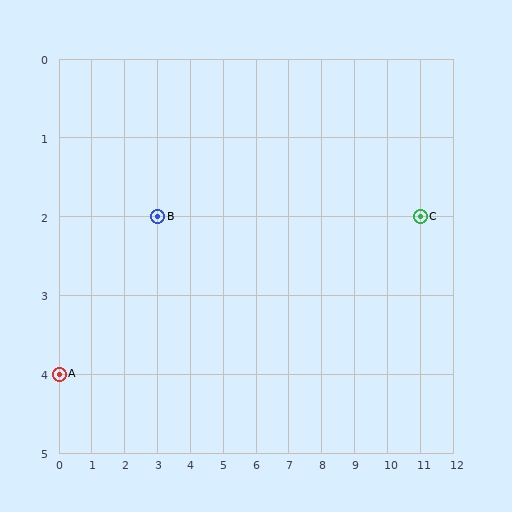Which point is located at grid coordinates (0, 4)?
Point A is at (0, 4).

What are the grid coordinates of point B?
Point B is at grid coordinates (3, 2).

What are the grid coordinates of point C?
Point C is at grid coordinates (11, 2).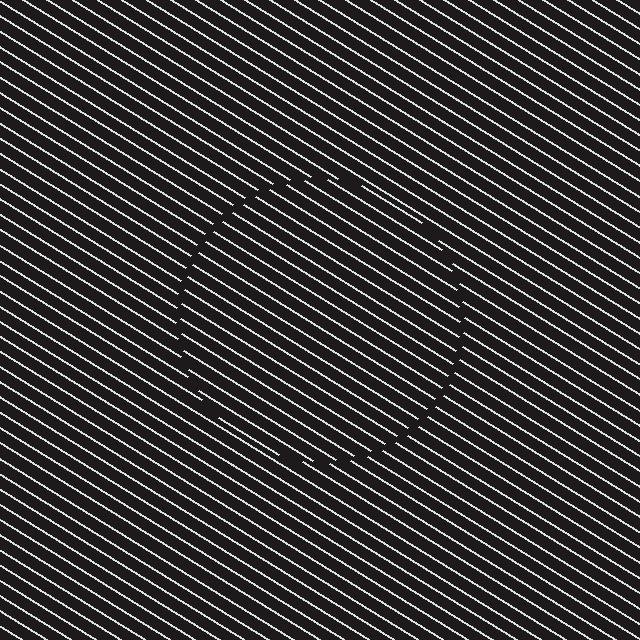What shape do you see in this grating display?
An illusory circle. The interior of the shape contains the same grating, shifted by half a period — the contour is defined by the phase discontinuity where line-ends from the inner and outer gratings abut.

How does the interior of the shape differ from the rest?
The interior of the shape contains the same grating, shifted by half a period — the contour is defined by the phase discontinuity where line-ends from the inner and outer gratings abut.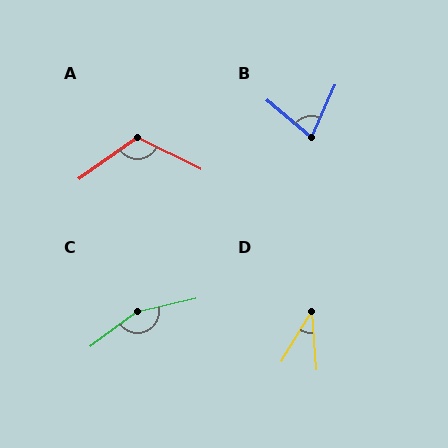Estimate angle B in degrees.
Approximately 74 degrees.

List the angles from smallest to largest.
D (35°), B (74°), A (118°), C (156°).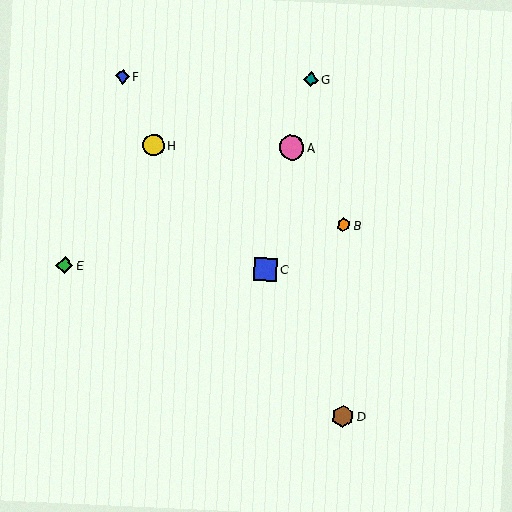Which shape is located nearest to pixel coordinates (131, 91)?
The blue diamond (labeled F) at (122, 76) is nearest to that location.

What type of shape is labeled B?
Shape B is an orange hexagon.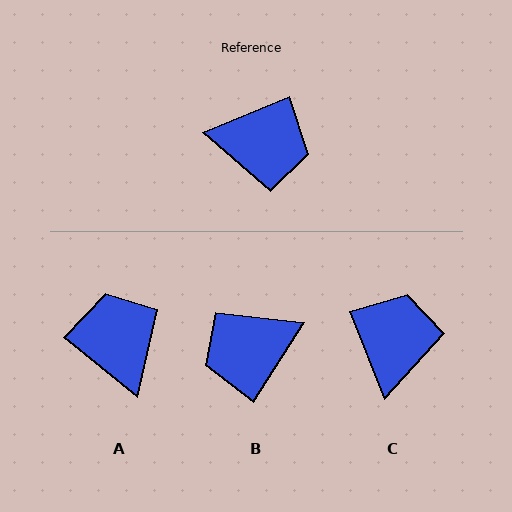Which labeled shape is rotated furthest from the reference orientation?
B, about 145 degrees away.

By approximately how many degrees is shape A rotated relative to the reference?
Approximately 118 degrees counter-clockwise.